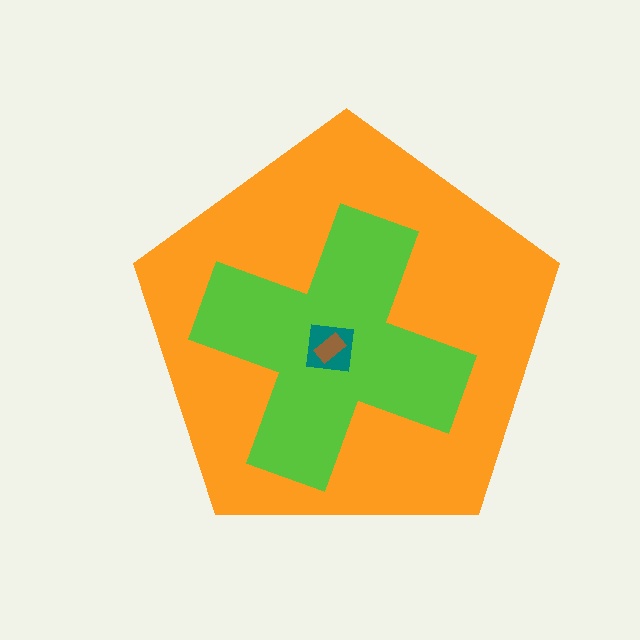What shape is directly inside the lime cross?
The teal square.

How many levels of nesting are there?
4.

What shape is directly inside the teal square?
The brown rectangle.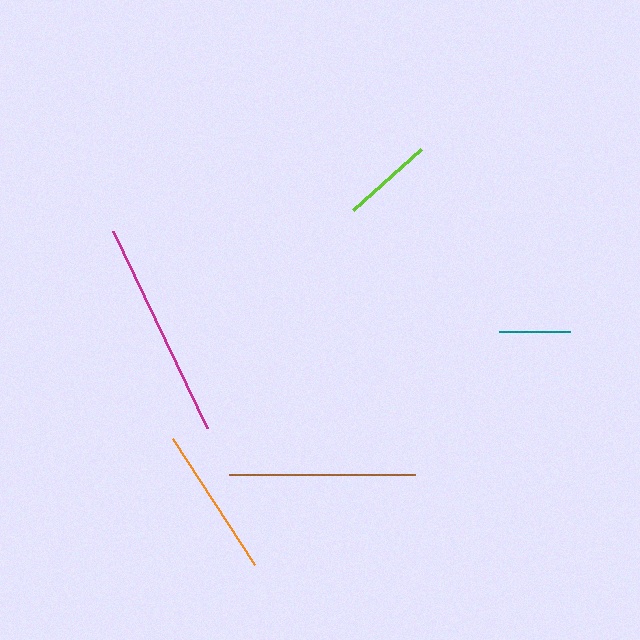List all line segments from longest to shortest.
From longest to shortest: magenta, brown, orange, lime, teal.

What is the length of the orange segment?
The orange segment is approximately 150 pixels long.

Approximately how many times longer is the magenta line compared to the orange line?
The magenta line is approximately 1.5 times the length of the orange line.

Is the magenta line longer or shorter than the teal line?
The magenta line is longer than the teal line.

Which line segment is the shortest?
The teal line is the shortest at approximately 71 pixels.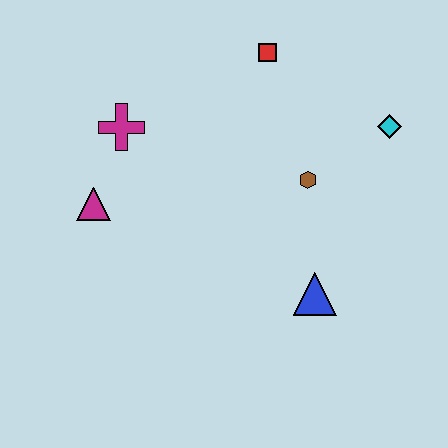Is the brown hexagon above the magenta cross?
No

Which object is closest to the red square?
The brown hexagon is closest to the red square.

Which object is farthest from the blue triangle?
The magenta cross is farthest from the blue triangle.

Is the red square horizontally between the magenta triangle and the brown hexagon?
Yes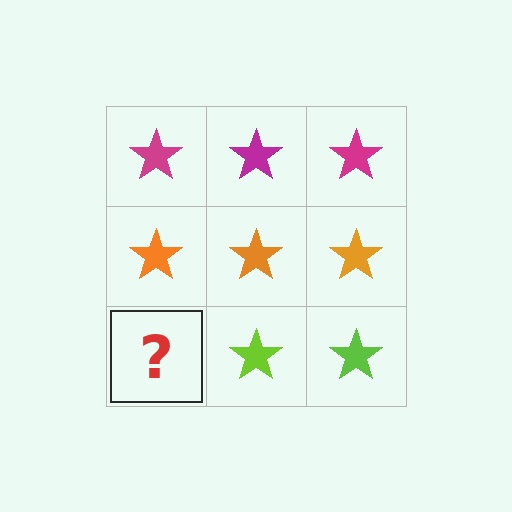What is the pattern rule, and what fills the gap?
The rule is that each row has a consistent color. The gap should be filled with a lime star.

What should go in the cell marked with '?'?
The missing cell should contain a lime star.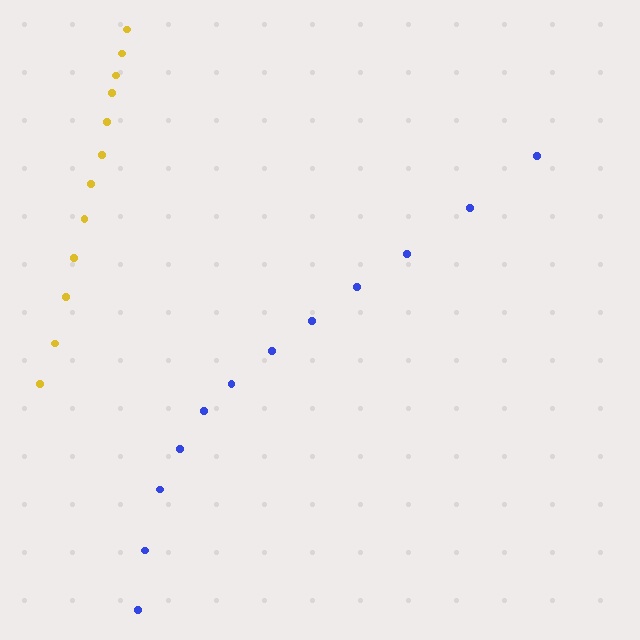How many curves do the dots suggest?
There are 2 distinct paths.